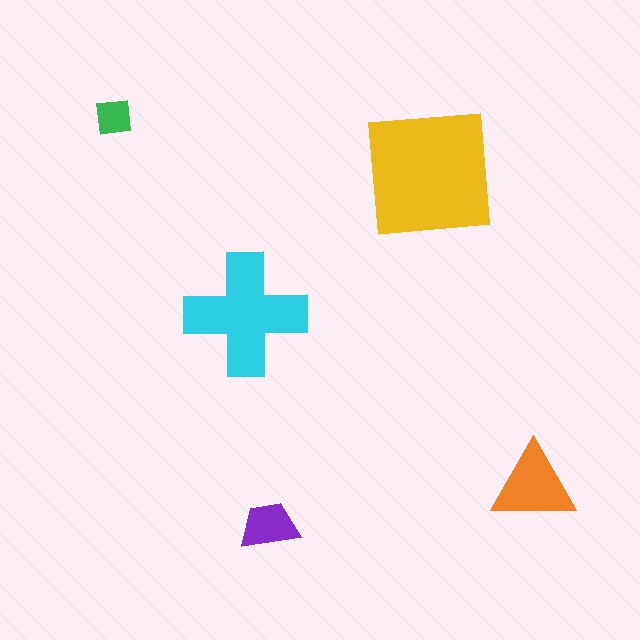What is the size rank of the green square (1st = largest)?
5th.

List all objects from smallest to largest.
The green square, the purple trapezoid, the orange triangle, the cyan cross, the yellow square.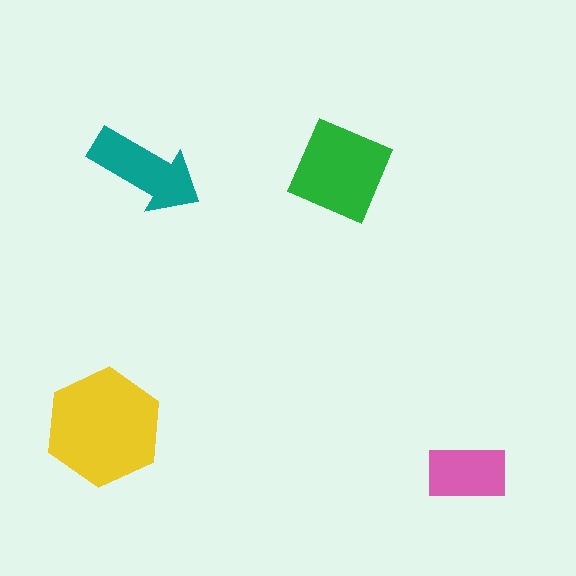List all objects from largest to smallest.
The yellow hexagon, the green diamond, the teal arrow, the pink rectangle.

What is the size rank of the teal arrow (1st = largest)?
3rd.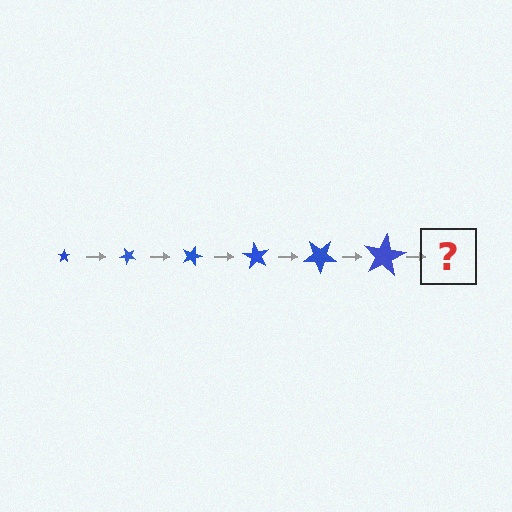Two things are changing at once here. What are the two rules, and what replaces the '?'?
The two rules are that the star grows larger each step and it rotates 45 degrees each step. The '?' should be a star, larger than the previous one and rotated 270 degrees from the start.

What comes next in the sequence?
The next element should be a star, larger than the previous one and rotated 270 degrees from the start.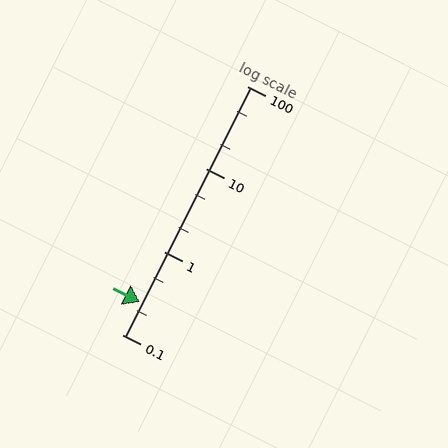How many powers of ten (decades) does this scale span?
The scale spans 3 decades, from 0.1 to 100.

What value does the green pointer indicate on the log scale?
The pointer indicates approximately 0.25.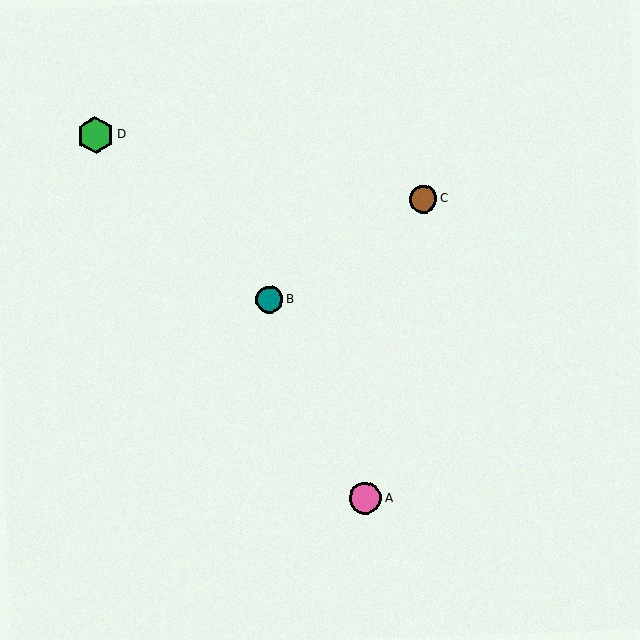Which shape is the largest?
The green hexagon (labeled D) is the largest.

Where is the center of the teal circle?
The center of the teal circle is at (269, 300).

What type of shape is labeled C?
Shape C is a brown circle.